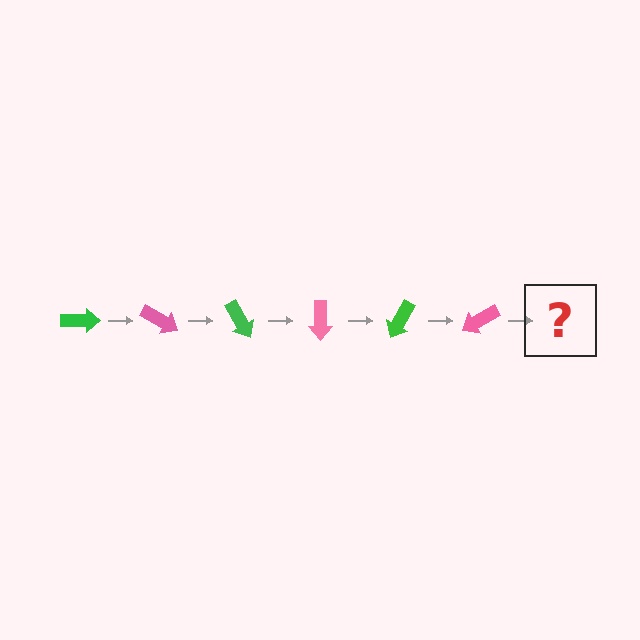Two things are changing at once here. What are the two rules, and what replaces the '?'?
The two rules are that it rotates 30 degrees each step and the color cycles through green and pink. The '?' should be a green arrow, rotated 180 degrees from the start.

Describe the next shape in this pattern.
It should be a green arrow, rotated 180 degrees from the start.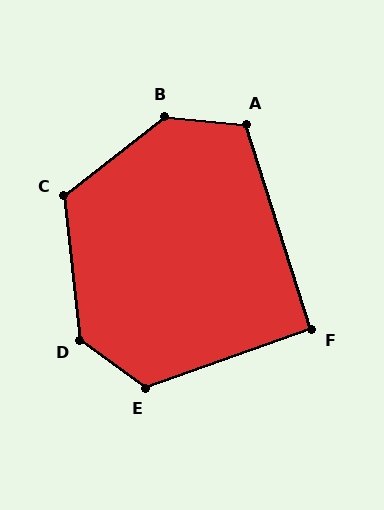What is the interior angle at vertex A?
Approximately 113 degrees (obtuse).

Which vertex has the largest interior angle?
B, at approximately 136 degrees.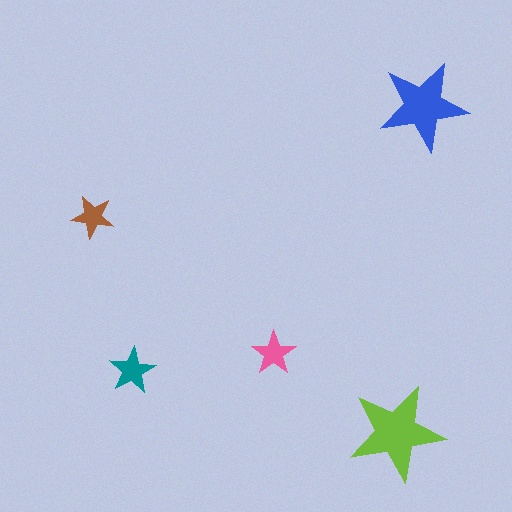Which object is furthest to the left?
The brown star is leftmost.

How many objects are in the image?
There are 5 objects in the image.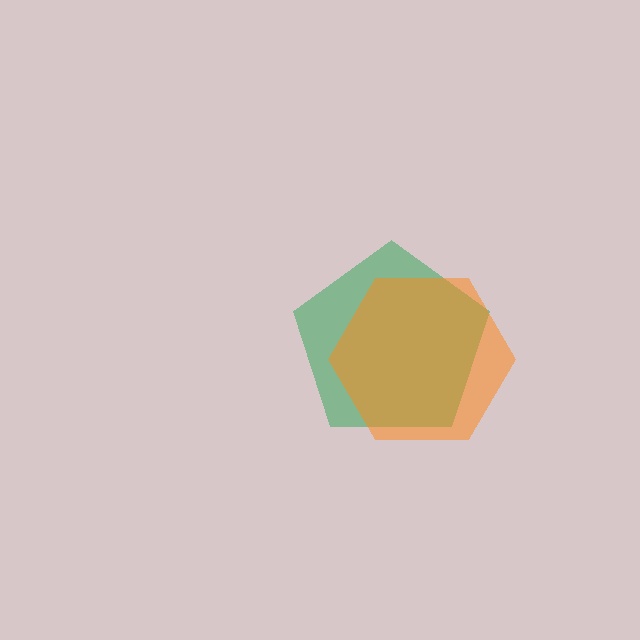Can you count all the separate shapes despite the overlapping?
Yes, there are 2 separate shapes.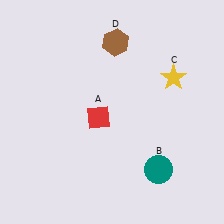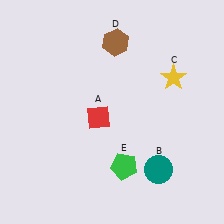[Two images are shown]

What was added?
A green pentagon (E) was added in Image 2.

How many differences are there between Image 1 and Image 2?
There is 1 difference between the two images.